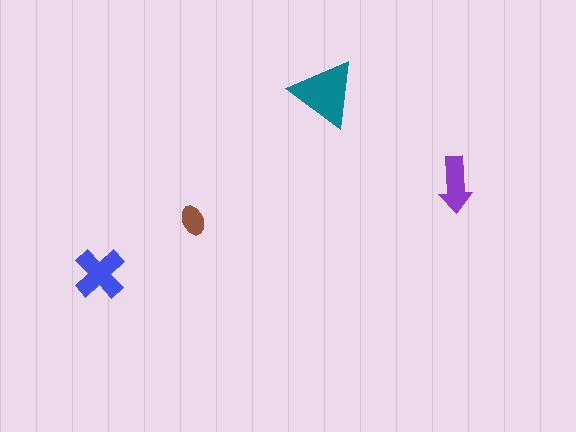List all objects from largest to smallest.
The teal triangle, the blue cross, the purple arrow, the brown ellipse.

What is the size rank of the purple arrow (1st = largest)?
3rd.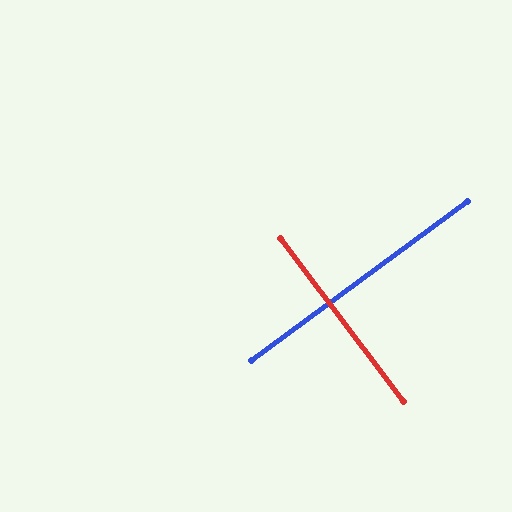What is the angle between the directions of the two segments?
Approximately 89 degrees.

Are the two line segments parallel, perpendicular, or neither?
Perpendicular — they meet at approximately 89°.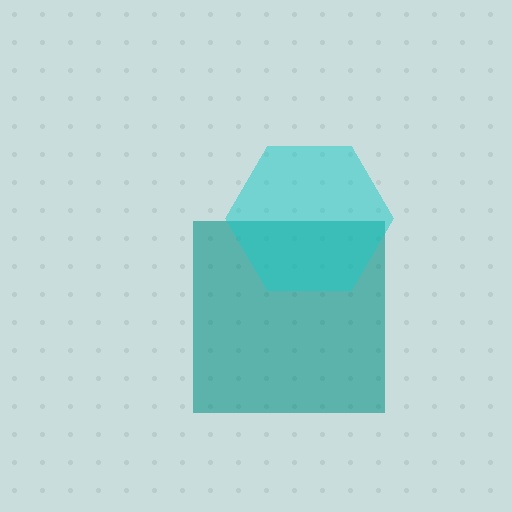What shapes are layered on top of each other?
The layered shapes are: a teal square, a cyan hexagon.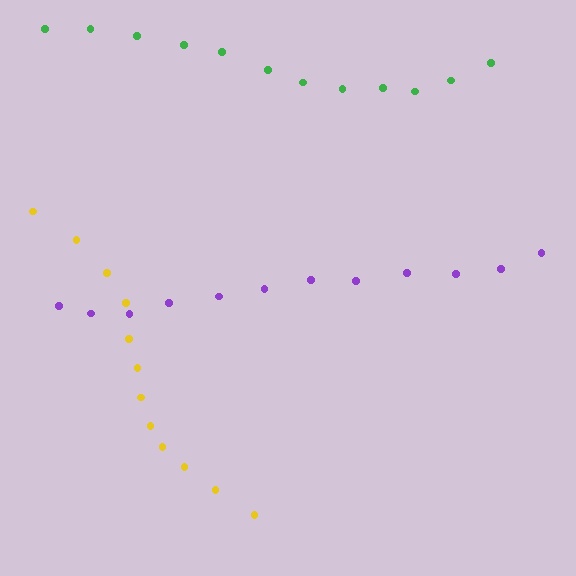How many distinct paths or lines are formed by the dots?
There are 3 distinct paths.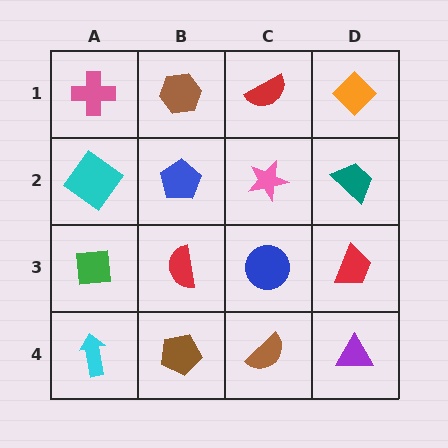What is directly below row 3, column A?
A cyan arrow.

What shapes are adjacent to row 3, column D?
A teal trapezoid (row 2, column D), a purple triangle (row 4, column D), a blue circle (row 3, column C).